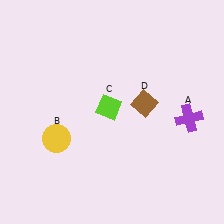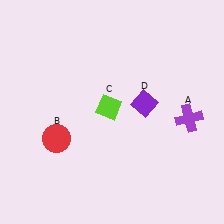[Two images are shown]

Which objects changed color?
B changed from yellow to red. D changed from brown to purple.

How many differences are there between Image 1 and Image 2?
There are 2 differences between the two images.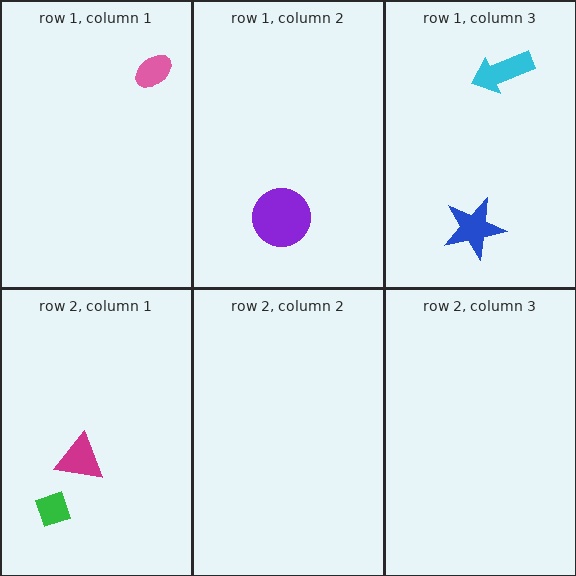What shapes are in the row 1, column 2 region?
The purple circle.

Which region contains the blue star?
The row 1, column 3 region.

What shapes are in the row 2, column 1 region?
The green diamond, the magenta triangle.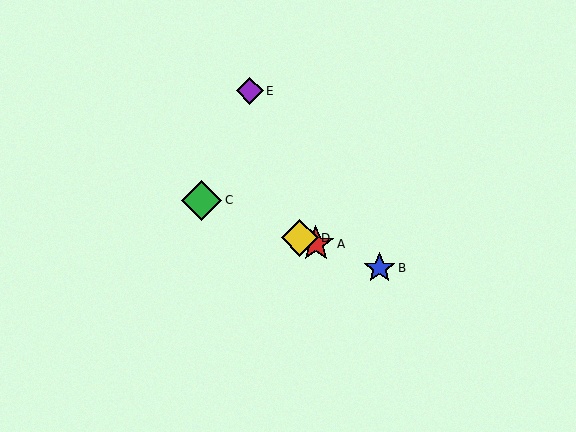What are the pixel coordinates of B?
Object B is at (380, 268).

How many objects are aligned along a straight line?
4 objects (A, B, C, D) are aligned along a straight line.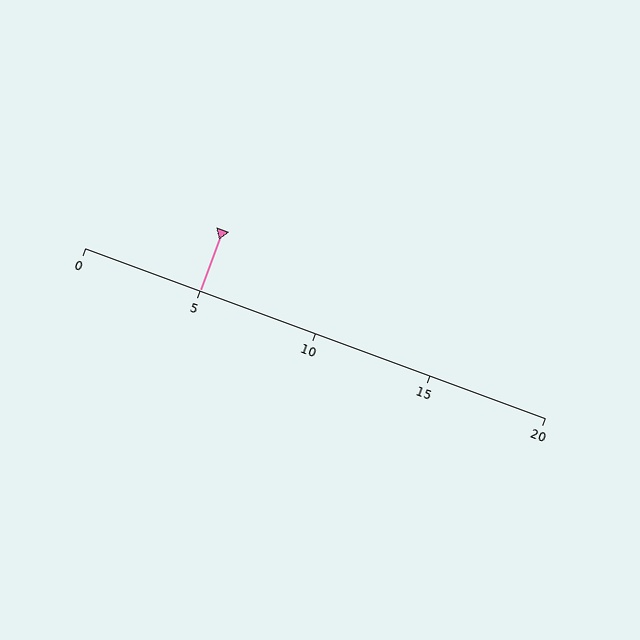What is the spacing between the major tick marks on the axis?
The major ticks are spaced 5 apart.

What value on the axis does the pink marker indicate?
The marker indicates approximately 5.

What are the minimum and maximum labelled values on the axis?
The axis runs from 0 to 20.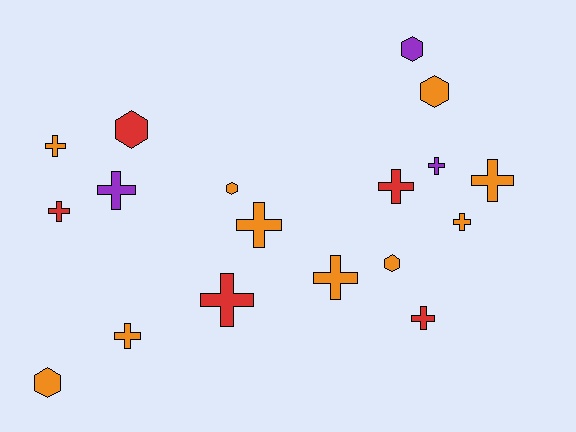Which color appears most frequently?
Orange, with 10 objects.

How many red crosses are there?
There are 4 red crosses.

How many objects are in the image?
There are 18 objects.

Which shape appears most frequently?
Cross, with 12 objects.